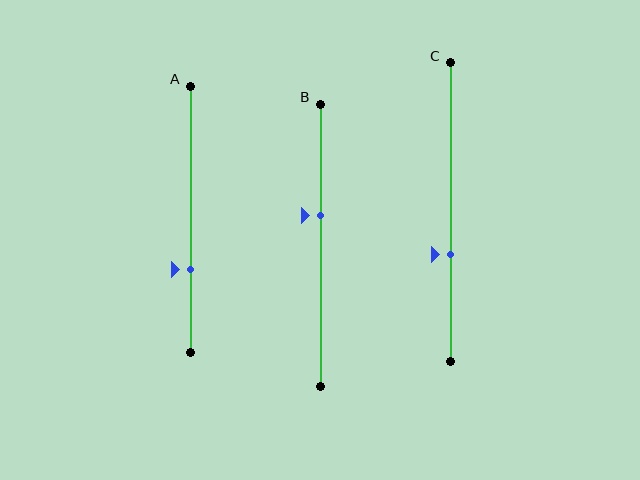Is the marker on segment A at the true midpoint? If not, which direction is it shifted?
No, the marker on segment A is shifted downward by about 19% of the segment length.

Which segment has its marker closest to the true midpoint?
Segment B has its marker closest to the true midpoint.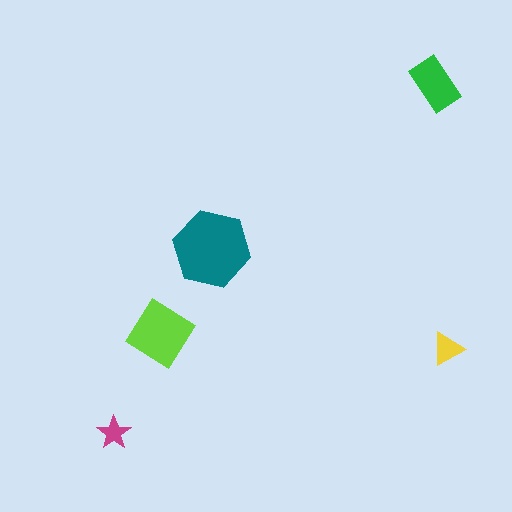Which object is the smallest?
The magenta star.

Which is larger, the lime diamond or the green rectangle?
The lime diamond.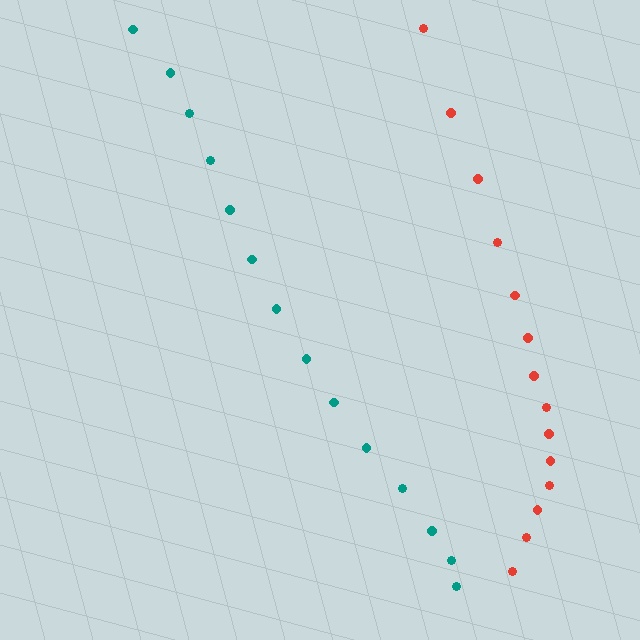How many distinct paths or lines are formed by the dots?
There are 2 distinct paths.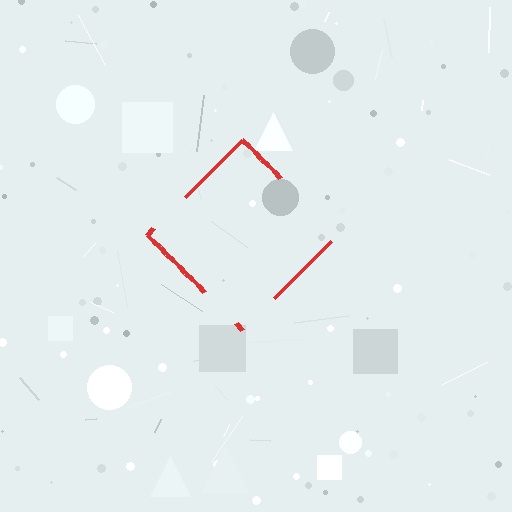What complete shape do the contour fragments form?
The contour fragments form a diamond.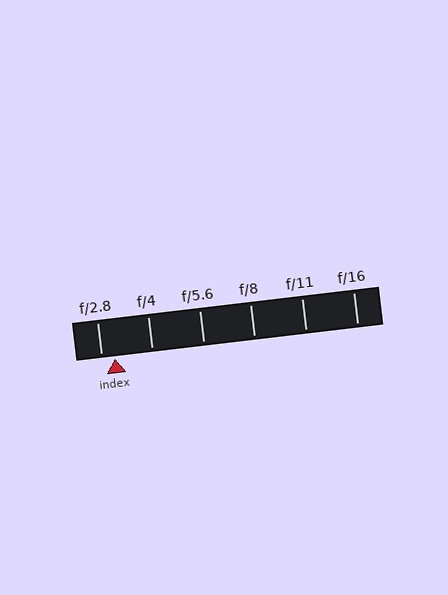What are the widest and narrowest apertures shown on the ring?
The widest aperture shown is f/2.8 and the narrowest is f/16.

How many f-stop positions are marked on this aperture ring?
There are 6 f-stop positions marked.